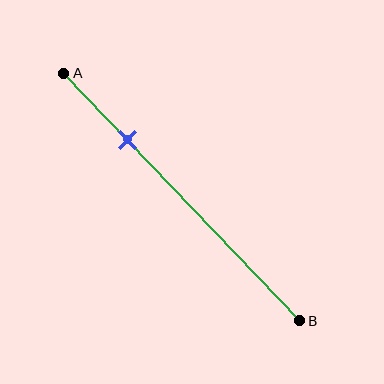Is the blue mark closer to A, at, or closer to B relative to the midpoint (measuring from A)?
The blue mark is closer to point A than the midpoint of segment AB.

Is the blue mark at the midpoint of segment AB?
No, the mark is at about 25% from A, not at the 50% midpoint.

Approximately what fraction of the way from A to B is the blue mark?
The blue mark is approximately 25% of the way from A to B.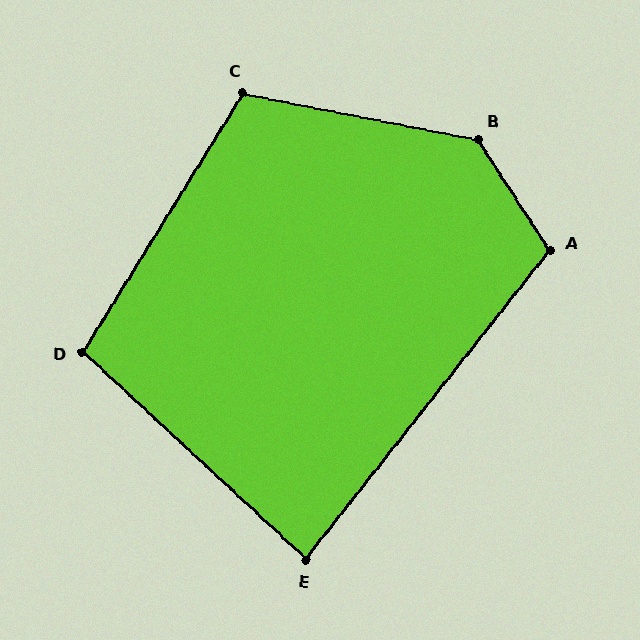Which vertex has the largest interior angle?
B, at approximately 134 degrees.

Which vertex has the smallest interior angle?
E, at approximately 85 degrees.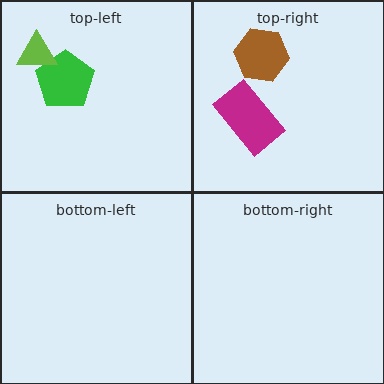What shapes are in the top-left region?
The green pentagon, the lime triangle.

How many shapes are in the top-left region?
2.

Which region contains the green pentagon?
The top-left region.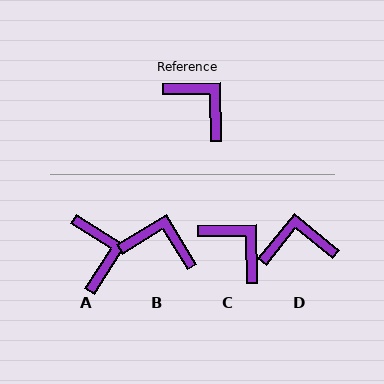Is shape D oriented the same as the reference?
No, it is off by about 50 degrees.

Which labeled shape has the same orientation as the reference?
C.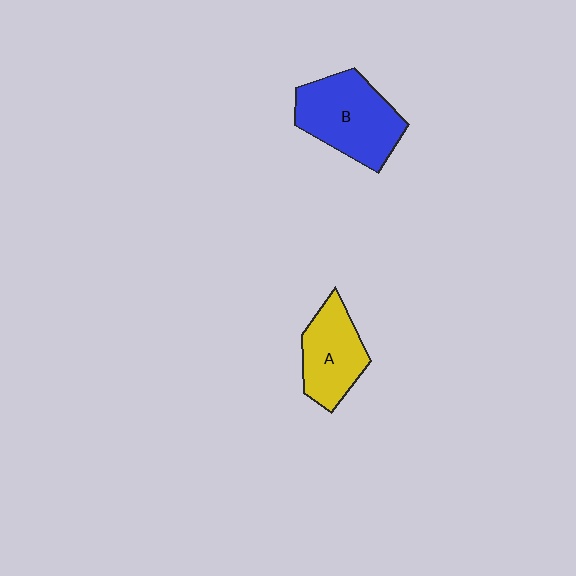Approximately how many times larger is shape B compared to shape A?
Approximately 1.4 times.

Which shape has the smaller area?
Shape A (yellow).